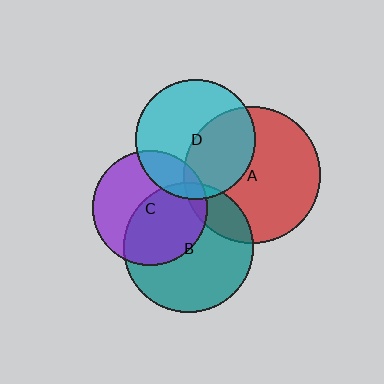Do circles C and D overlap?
Yes.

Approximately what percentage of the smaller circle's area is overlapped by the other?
Approximately 20%.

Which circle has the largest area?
Circle A (red).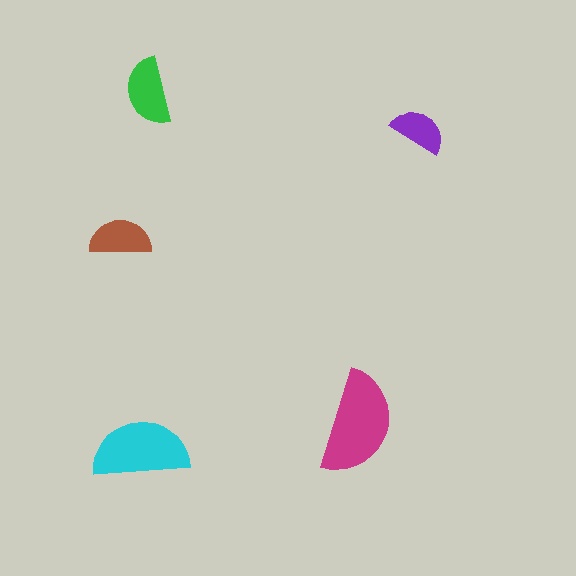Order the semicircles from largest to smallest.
the magenta one, the cyan one, the green one, the brown one, the purple one.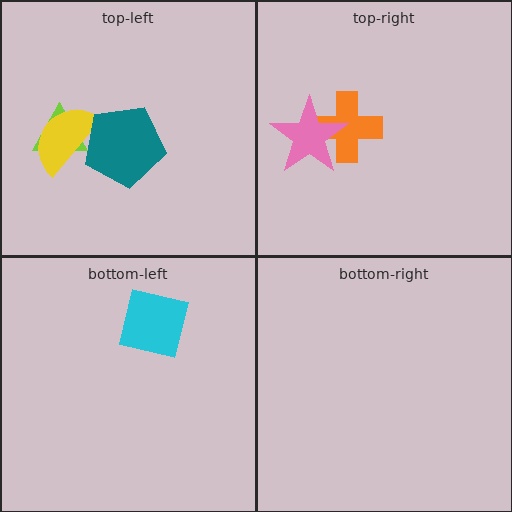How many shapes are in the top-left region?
3.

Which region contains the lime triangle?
The top-left region.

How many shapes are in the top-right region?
2.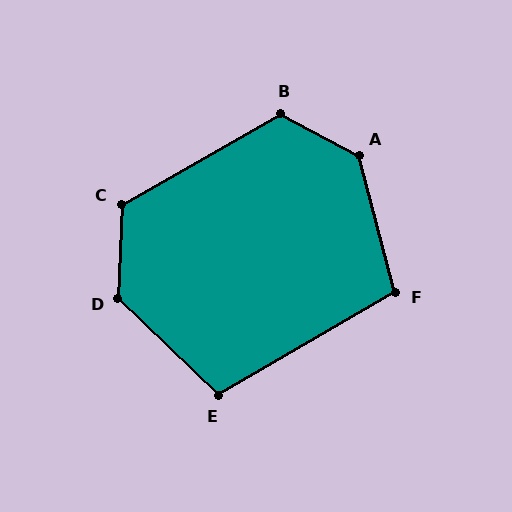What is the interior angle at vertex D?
Approximately 132 degrees (obtuse).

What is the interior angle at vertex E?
Approximately 106 degrees (obtuse).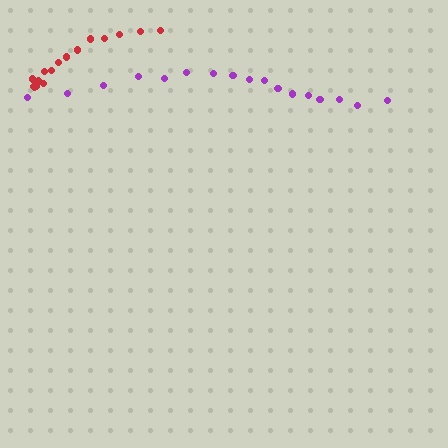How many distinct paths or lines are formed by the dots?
There are 2 distinct paths.